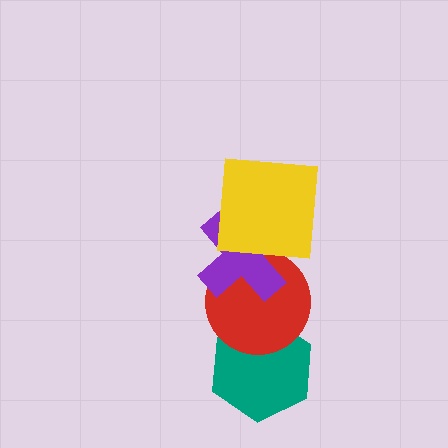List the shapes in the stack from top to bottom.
From top to bottom: the yellow square, the purple cross, the red circle, the teal hexagon.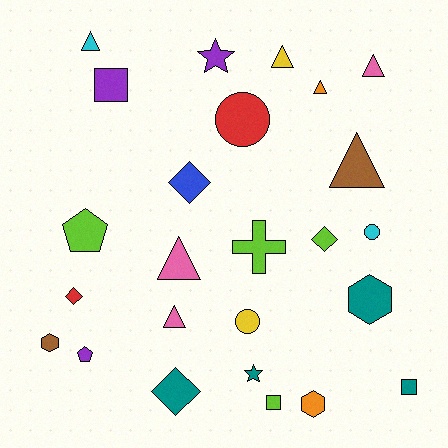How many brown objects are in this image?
There are 2 brown objects.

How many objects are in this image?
There are 25 objects.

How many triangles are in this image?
There are 7 triangles.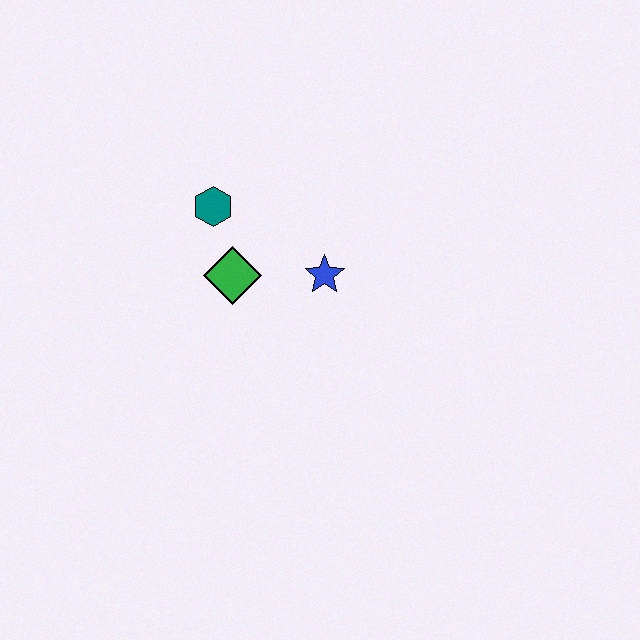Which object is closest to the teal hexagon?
The green diamond is closest to the teal hexagon.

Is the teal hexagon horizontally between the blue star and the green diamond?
No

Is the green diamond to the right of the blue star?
No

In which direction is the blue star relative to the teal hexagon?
The blue star is to the right of the teal hexagon.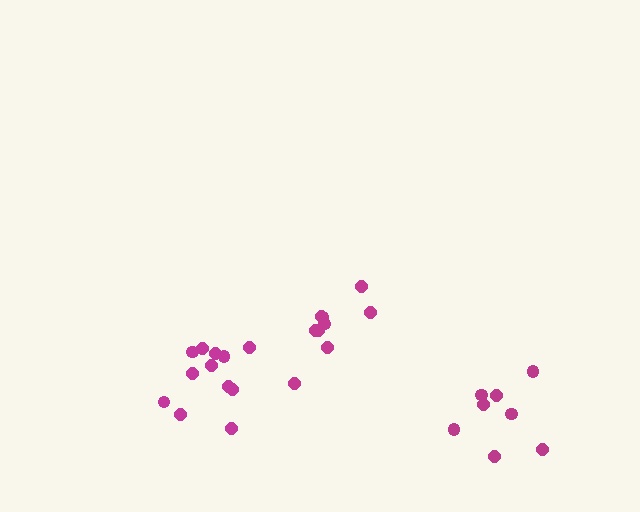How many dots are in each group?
Group 1: 8 dots, Group 2: 9 dots, Group 3: 12 dots (29 total).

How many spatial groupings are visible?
There are 3 spatial groupings.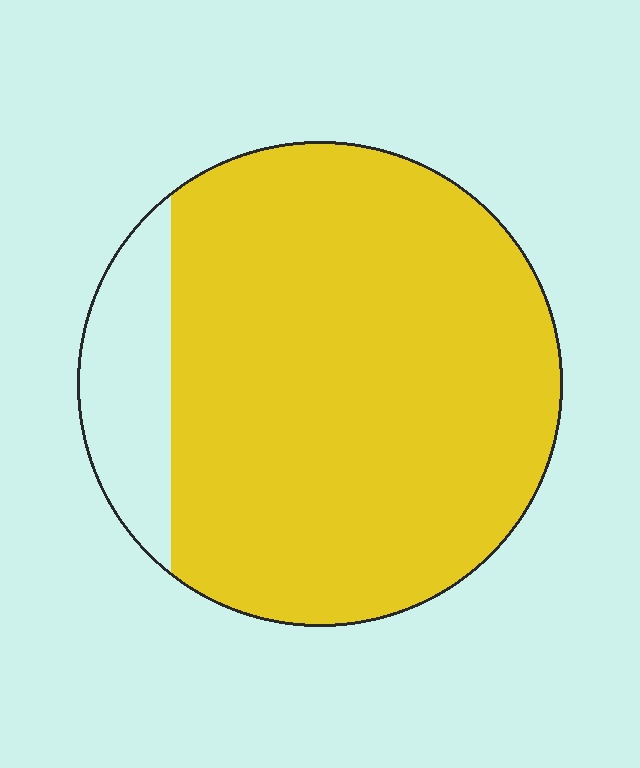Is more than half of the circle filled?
Yes.